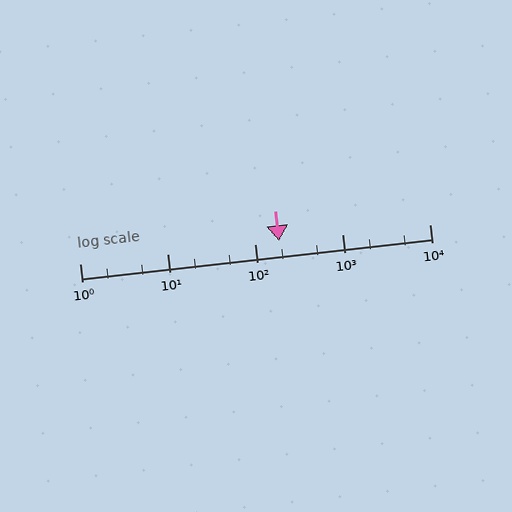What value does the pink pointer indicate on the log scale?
The pointer indicates approximately 190.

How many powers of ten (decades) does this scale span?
The scale spans 4 decades, from 1 to 10000.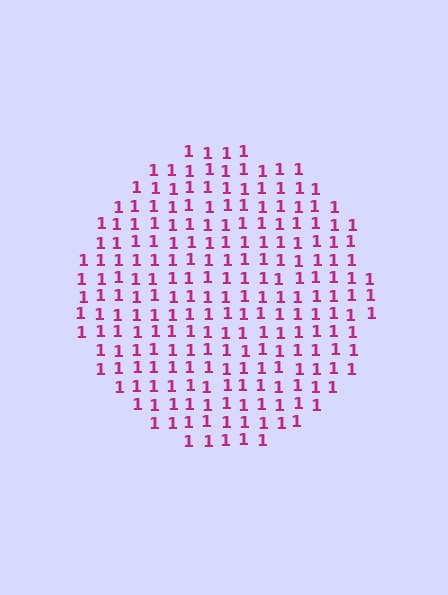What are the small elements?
The small elements are digit 1's.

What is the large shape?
The large shape is a circle.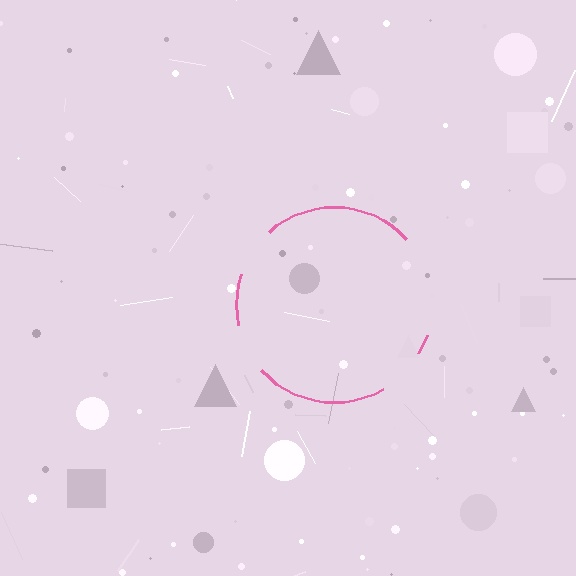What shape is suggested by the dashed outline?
The dashed outline suggests a circle.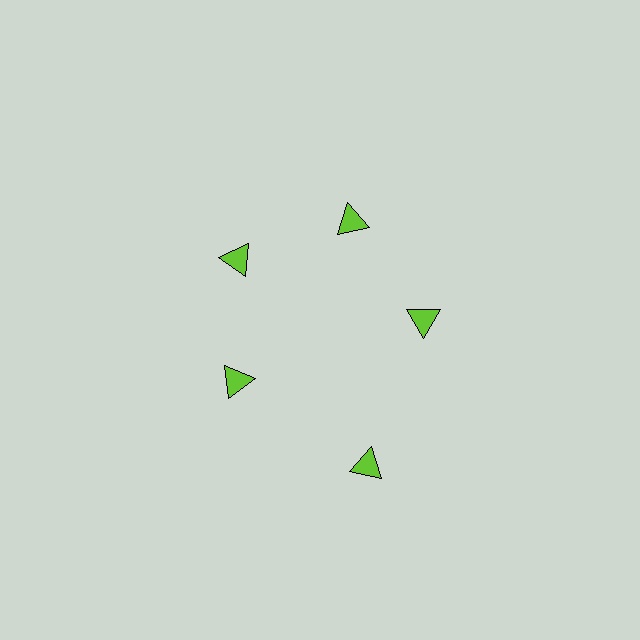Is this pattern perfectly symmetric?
No. The 5 lime triangles are arranged in a ring, but one element near the 5 o'clock position is pushed outward from the center, breaking the 5-fold rotational symmetry.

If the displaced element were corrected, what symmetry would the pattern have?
It would have 5-fold rotational symmetry — the pattern would map onto itself every 72 degrees.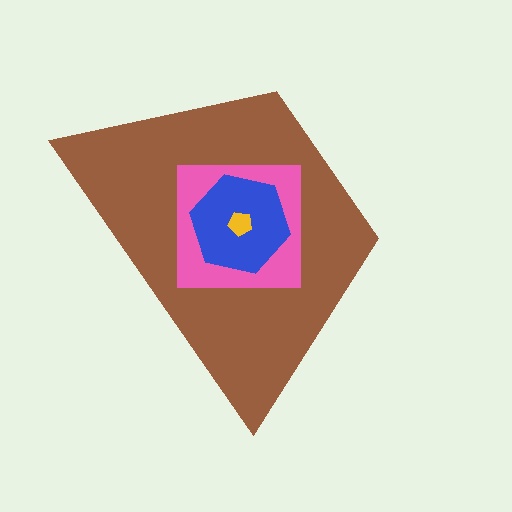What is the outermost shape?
The brown trapezoid.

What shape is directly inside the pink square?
The blue hexagon.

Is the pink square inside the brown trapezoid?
Yes.